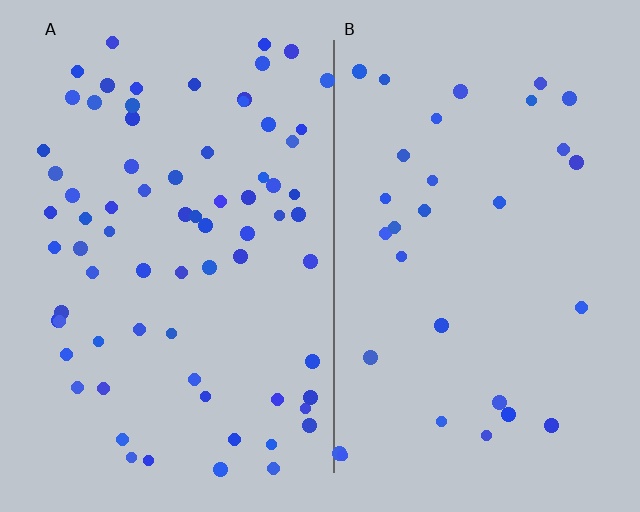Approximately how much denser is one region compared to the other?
Approximately 2.4× — region A over region B.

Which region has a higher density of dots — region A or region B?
A (the left).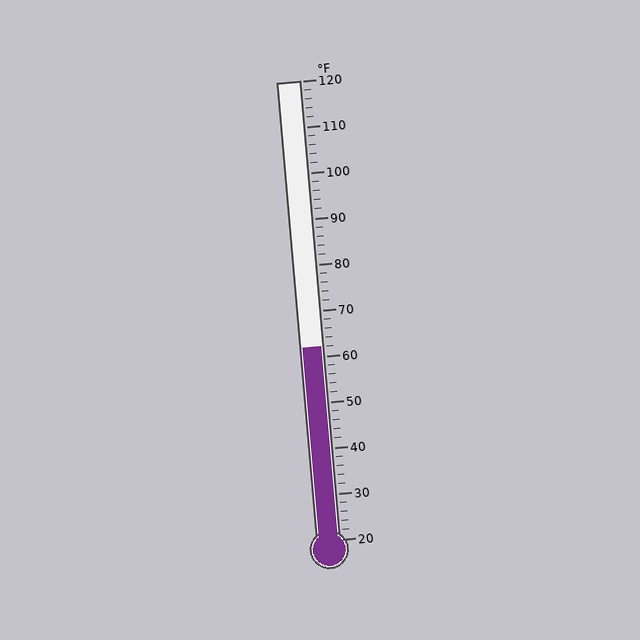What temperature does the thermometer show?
The thermometer shows approximately 62°F.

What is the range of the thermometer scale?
The thermometer scale ranges from 20°F to 120°F.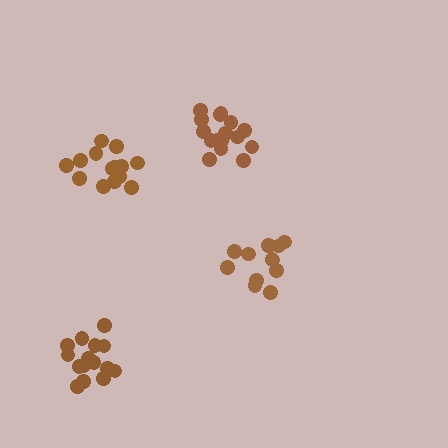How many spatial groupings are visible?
There are 4 spatial groupings.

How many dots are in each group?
Group 1: 12 dots, Group 2: 16 dots, Group 3: 15 dots, Group 4: 15 dots (58 total).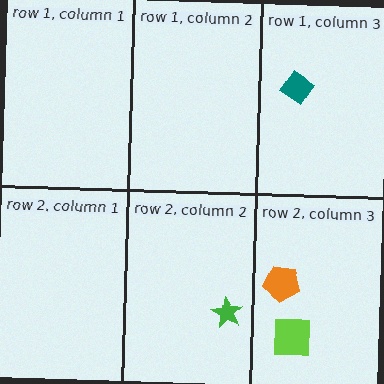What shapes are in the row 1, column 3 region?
The teal diamond.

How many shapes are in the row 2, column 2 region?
1.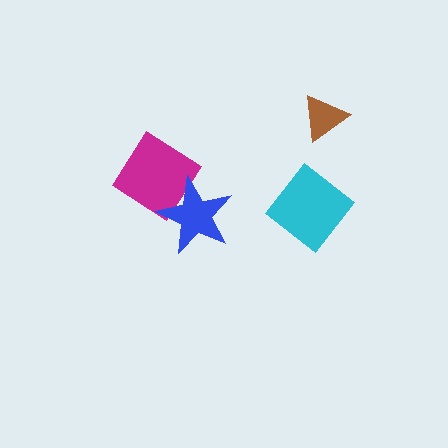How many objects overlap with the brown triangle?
0 objects overlap with the brown triangle.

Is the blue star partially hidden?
No, no other shape covers it.